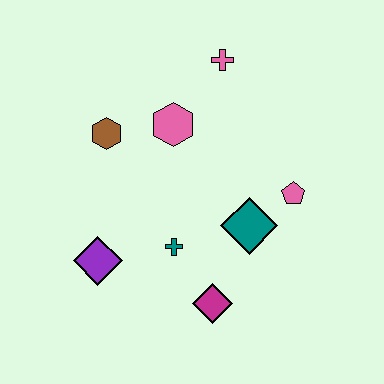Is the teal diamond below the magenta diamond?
No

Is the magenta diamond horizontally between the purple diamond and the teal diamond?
Yes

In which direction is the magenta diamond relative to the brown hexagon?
The magenta diamond is below the brown hexagon.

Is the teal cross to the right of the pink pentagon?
No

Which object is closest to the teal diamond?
The pink pentagon is closest to the teal diamond.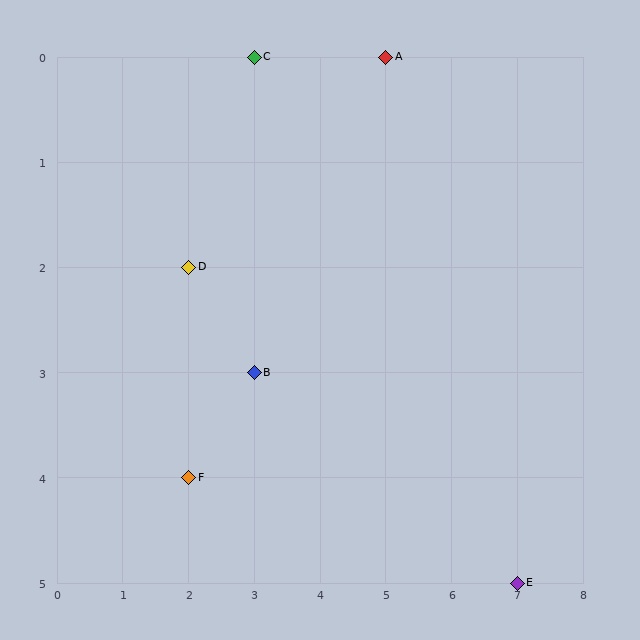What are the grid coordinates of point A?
Point A is at grid coordinates (5, 0).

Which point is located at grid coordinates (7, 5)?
Point E is at (7, 5).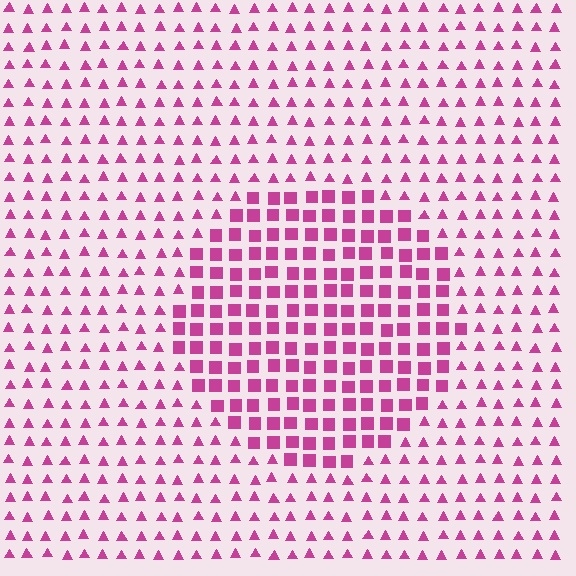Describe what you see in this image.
The image is filled with small magenta elements arranged in a uniform grid. A circle-shaped region contains squares, while the surrounding area contains triangles. The boundary is defined purely by the change in element shape.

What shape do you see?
I see a circle.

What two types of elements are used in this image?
The image uses squares inside the circle region and triangles outside it.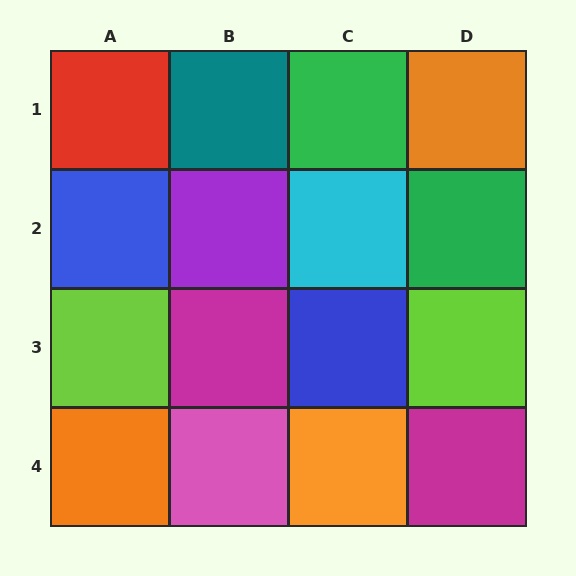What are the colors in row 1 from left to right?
Red, teal, green, orange.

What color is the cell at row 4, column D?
Magenta.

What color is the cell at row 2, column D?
Green.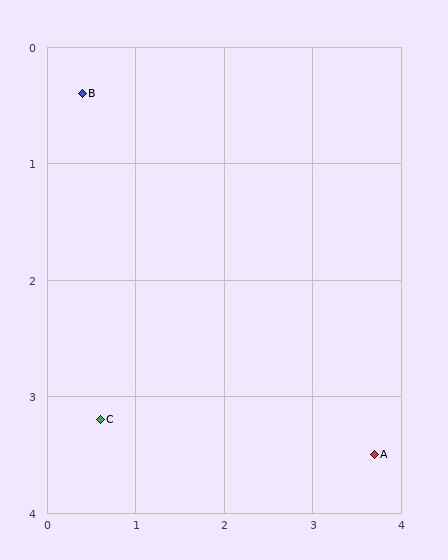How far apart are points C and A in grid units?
Points C and A are about 3.1 grid units apart.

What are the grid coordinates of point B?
Point B is at approximately (0.4, 0.4).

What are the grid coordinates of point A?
Point A is at approximately (3.7, 3.5).